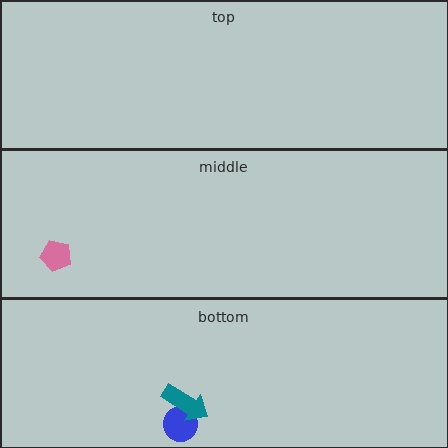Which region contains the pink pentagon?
The middle region.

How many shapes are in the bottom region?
2.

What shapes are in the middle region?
The pink pentagon.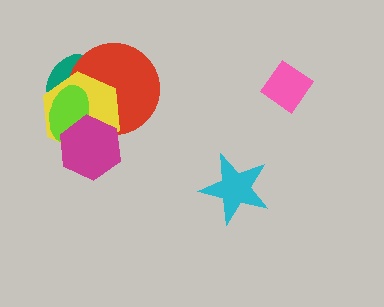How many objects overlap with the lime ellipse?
4 objects overlap with the lime ellipse.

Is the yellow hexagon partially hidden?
Yes, it is partially covered by another shape.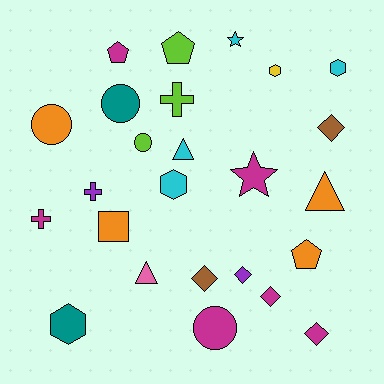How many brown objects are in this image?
There are 2 brown objects.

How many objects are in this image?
There are 25 objects.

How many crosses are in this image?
There are 3 crosses.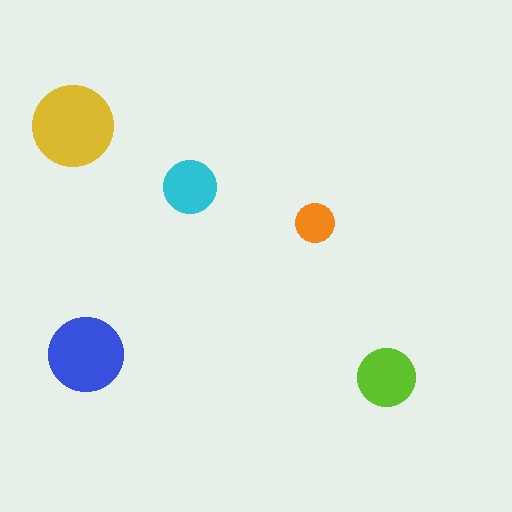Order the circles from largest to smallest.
the yellow one, the blue one, the lime one, the cyan one, the orange one.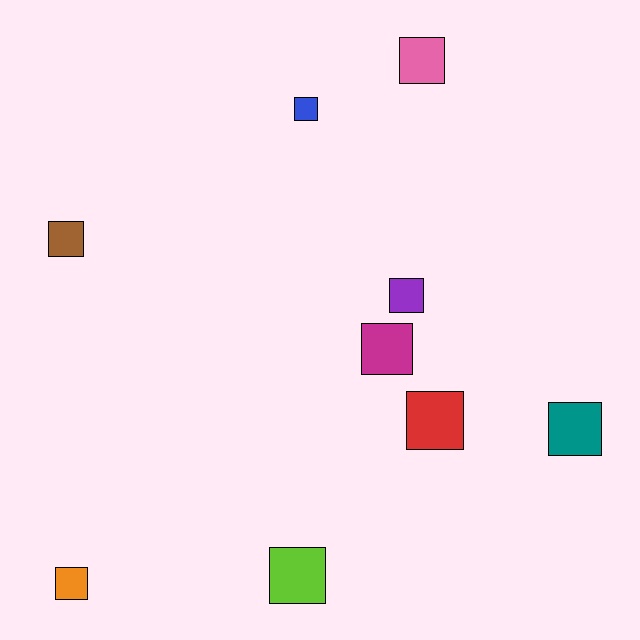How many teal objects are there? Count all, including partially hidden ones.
There is 1 teal object.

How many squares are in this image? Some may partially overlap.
There are 9 squares.